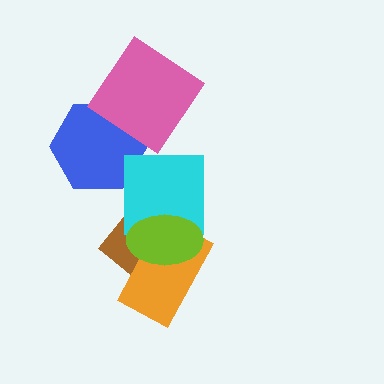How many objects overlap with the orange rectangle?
3 objects overlap with the orange rectangle.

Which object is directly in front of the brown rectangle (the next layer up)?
The orange rectangle is directly in front of the brown rectangle.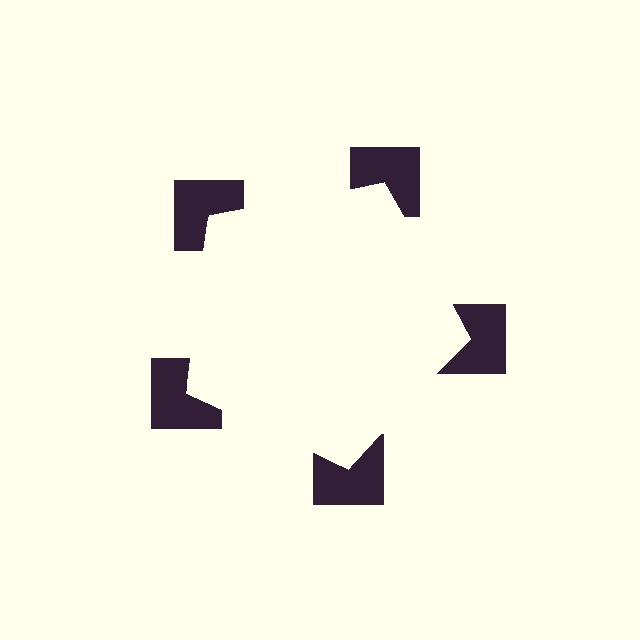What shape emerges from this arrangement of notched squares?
An illusory pentagon — its edges are inferred from the aligned wedge cuts in the notched squares, not physically drawn.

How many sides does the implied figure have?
5 sides.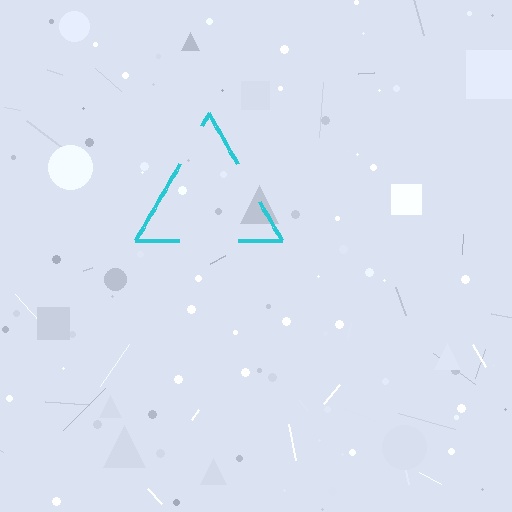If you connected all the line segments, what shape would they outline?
They would outline a triangle.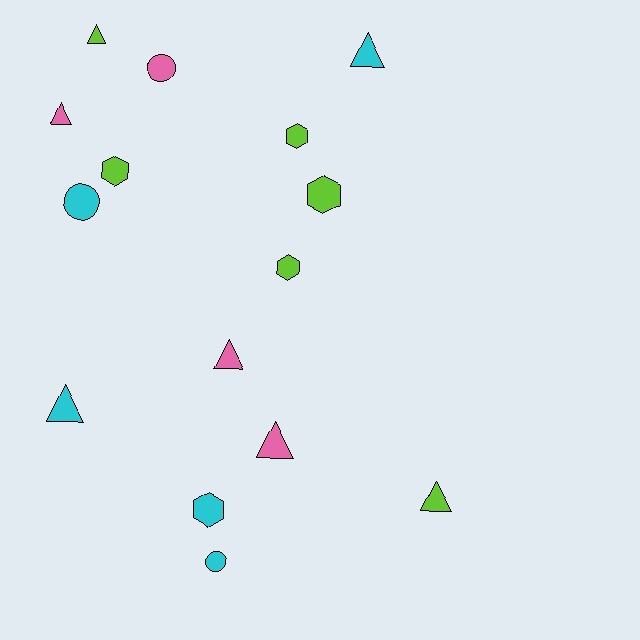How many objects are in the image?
There are 15 objects.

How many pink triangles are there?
There are 3 pink triangles.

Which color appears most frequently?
Lime, with 6 objects.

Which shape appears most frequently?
Triangle, with 7 objects.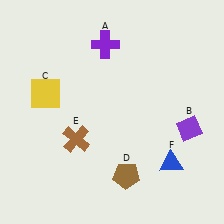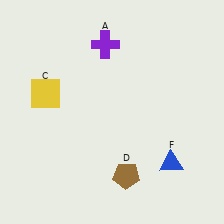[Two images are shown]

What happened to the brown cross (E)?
The brown cross (E) was removed in Image 2. It was in the bottom-left area of Image 1.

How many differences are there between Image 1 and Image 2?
There are 2 differences between the two images.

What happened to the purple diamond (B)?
The purple diamond (B) was removed in Image 2. It was in the bottom-right area of Image 1.